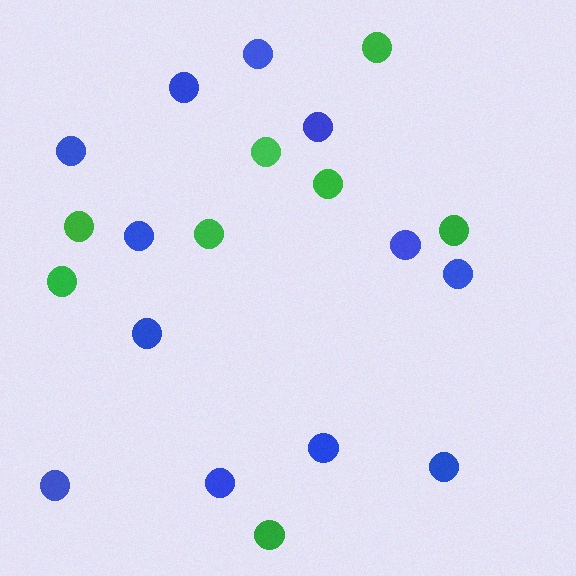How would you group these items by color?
There are 2 groups: one group of blue circles (12) and one group of green circles (8).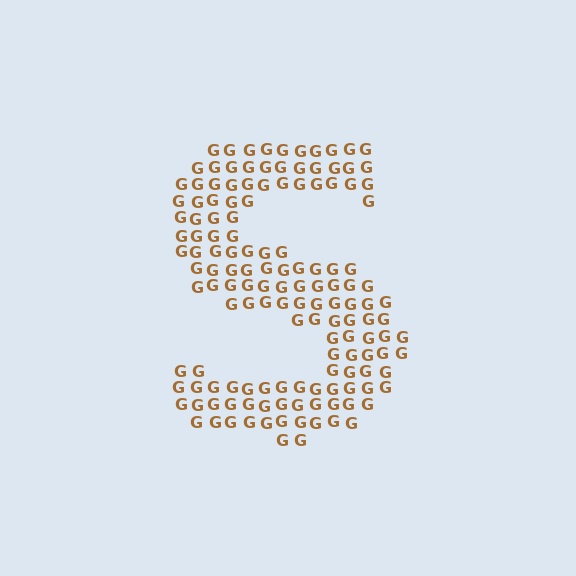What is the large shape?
The large shape is the letter S.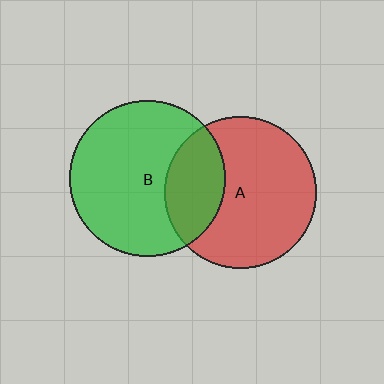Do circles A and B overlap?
Yes.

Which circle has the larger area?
Circle B (green).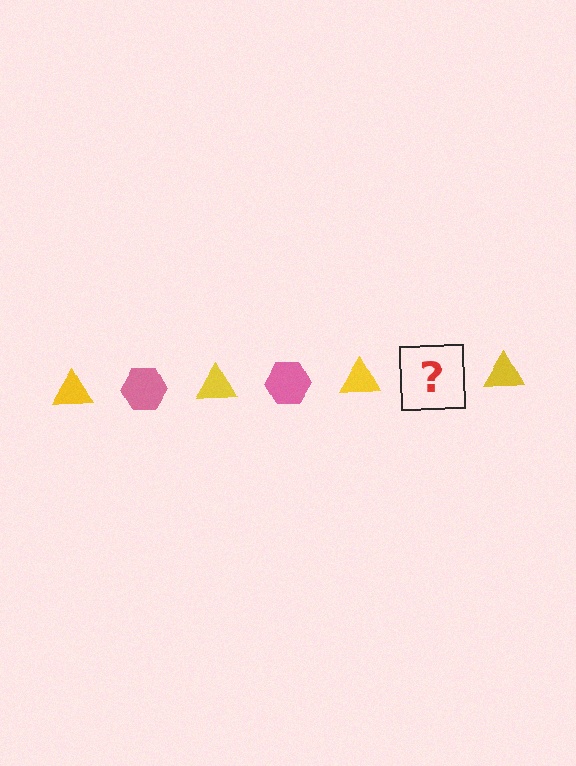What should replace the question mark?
The question mark should be replaced with a pink hexagon.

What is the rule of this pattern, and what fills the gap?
The rule is that the pattern alternates between yellow triangle and pink hexagon. The gap should be filled with a pink hexagon.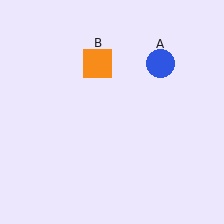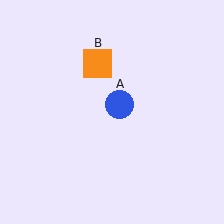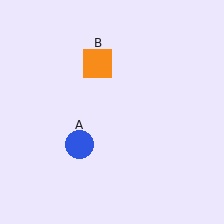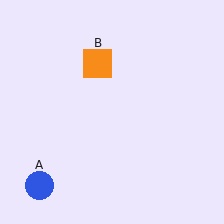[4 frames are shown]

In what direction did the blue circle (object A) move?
The blue circle (object A) moved down and to the left.